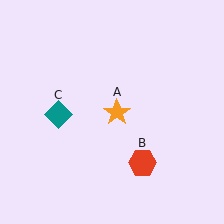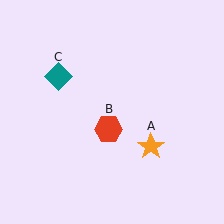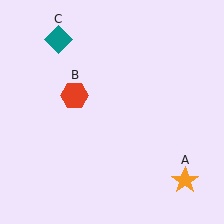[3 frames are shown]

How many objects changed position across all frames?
3 objects changed position: orange star (object A), red hexagon (object B), teal diamond (object C).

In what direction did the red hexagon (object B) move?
The red hexagon (object B) moved up and to the left.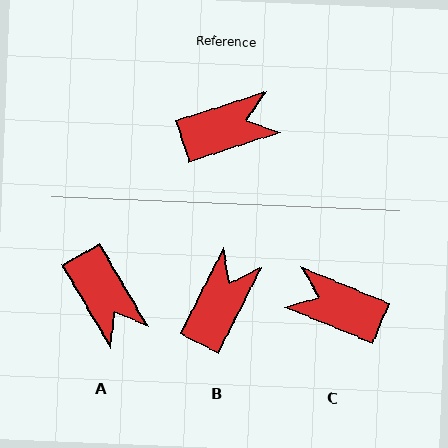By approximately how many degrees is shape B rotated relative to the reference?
Approximately 45 degrees counter-clockwise.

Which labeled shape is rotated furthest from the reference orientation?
C, about 139 degrees away.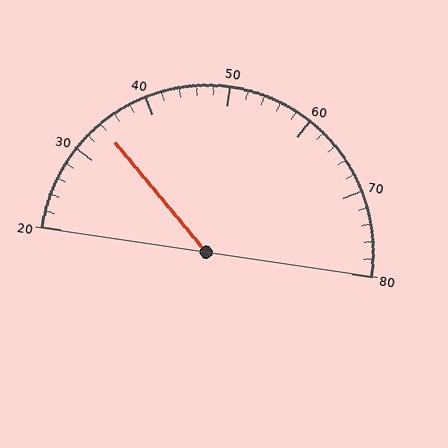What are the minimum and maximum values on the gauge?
The gauge ranges from 20 to 80.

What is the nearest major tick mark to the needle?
The nearest major tick mark is 30.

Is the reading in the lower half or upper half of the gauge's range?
The reading is in the lower half of the range (20 to 80).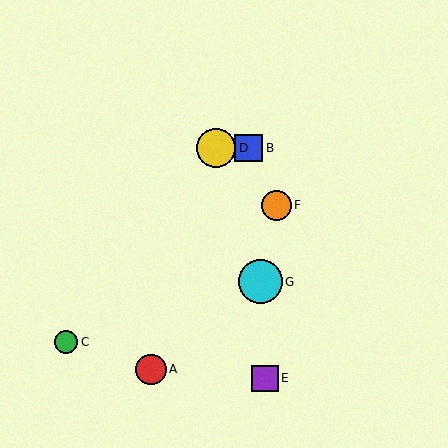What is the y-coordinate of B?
Object B is at y≈148.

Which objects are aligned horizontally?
Objects B, D are aligned horizontally.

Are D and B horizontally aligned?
Yes, both are at y≈148.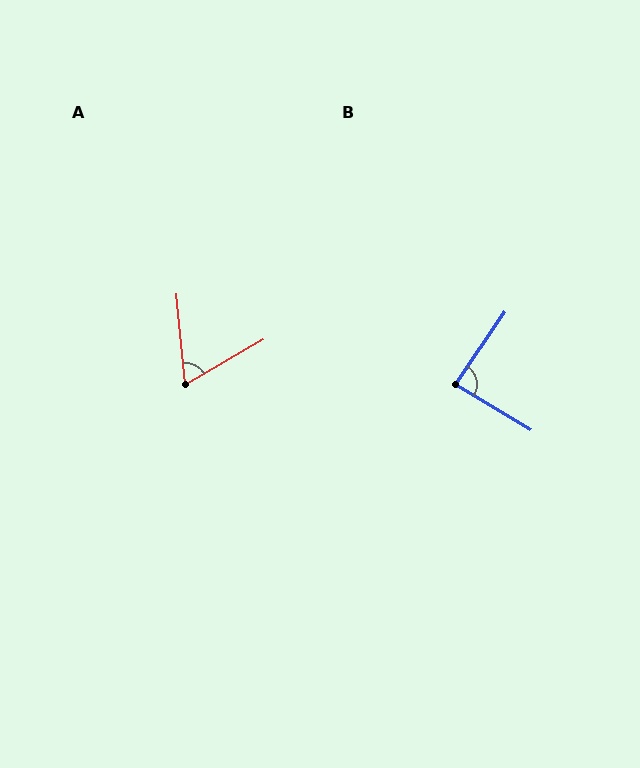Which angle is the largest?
B, at approximately 86 degrees.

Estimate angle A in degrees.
Approximately 65 degrees.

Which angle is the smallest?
A, at approximately 65 degrees.